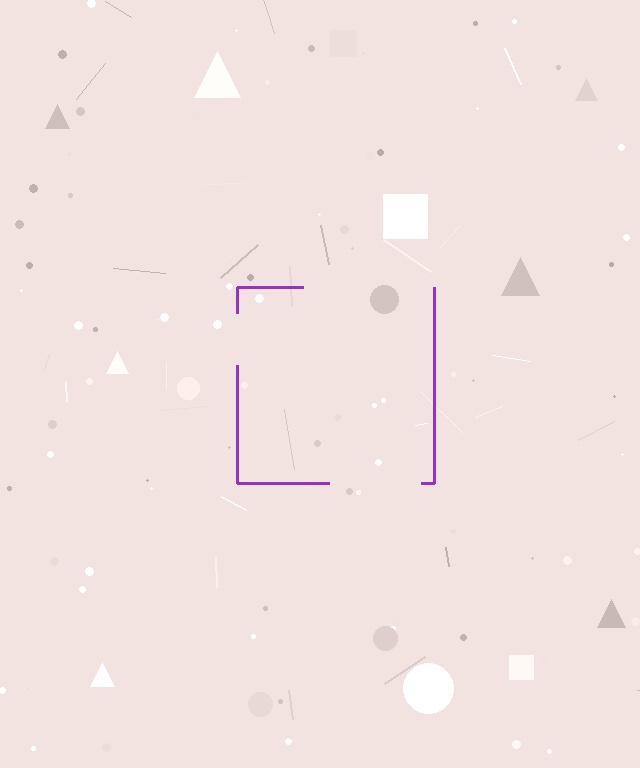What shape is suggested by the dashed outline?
The dashed outline suggests a square.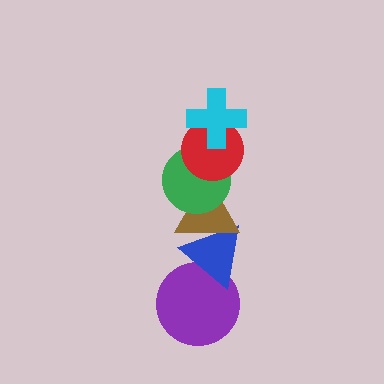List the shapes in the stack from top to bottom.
From top to bottom: the cyan cross, the red circle, the green circle, the brown triangle, the blue triangle, the purple circle.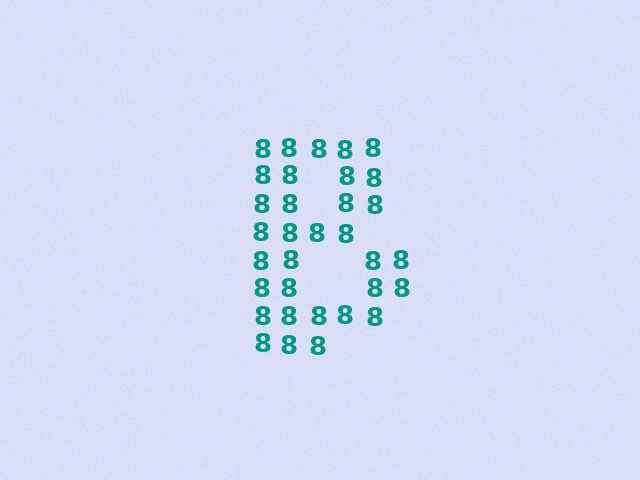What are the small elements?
The small elements are digit 8's.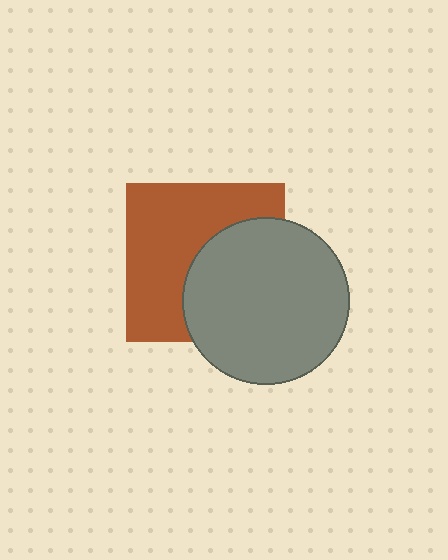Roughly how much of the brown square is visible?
About half of it is visible (roughly 56%).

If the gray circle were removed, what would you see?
You would see the complete brown square.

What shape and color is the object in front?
The object in front is a gray circle.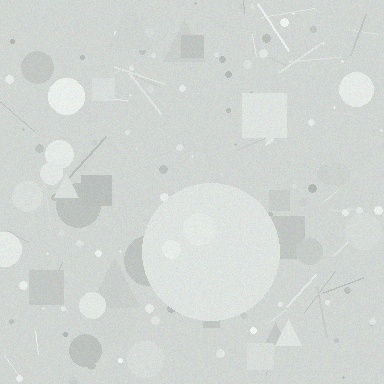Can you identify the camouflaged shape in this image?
The camouflaged shape is a circle.